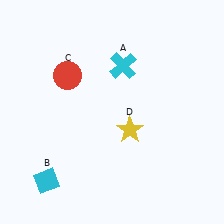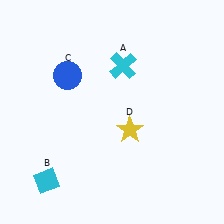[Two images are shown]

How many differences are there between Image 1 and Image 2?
There is 1 difference between the two images.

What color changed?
The circle (C) changed from red in Image 1 to blue in Image 2.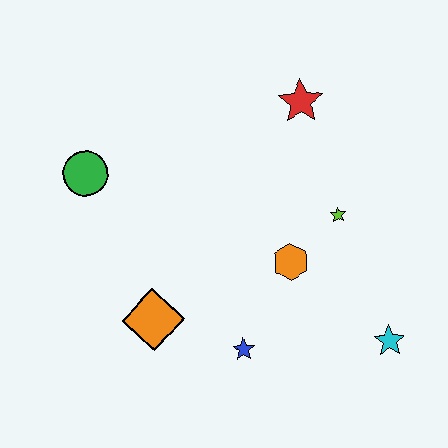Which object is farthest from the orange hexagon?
The green circle is farthest from the orange hexagon.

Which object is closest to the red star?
The lime star is closest to the red star.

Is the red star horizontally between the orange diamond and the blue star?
No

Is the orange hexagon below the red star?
Yes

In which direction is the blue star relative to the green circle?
The blue star is below the green circle.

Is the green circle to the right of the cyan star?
No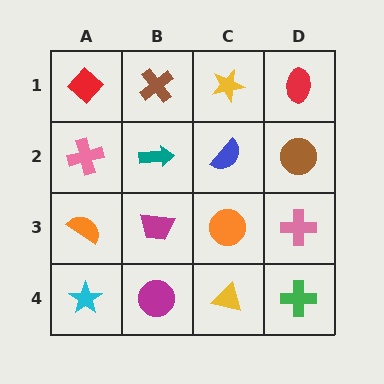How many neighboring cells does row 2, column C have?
4.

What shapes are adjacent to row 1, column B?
A teal arrow (row 2, column B), a red diamond (row 1, column A), a yellow star (row 1, column C).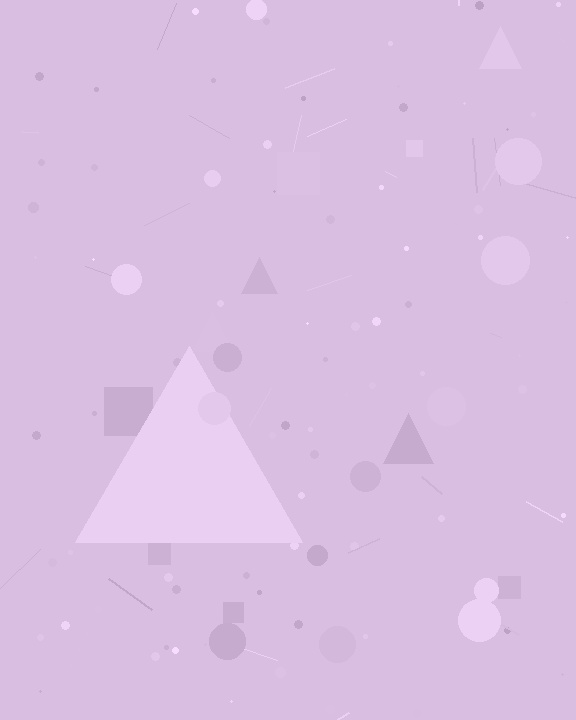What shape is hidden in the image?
A triangle is hidden in the image.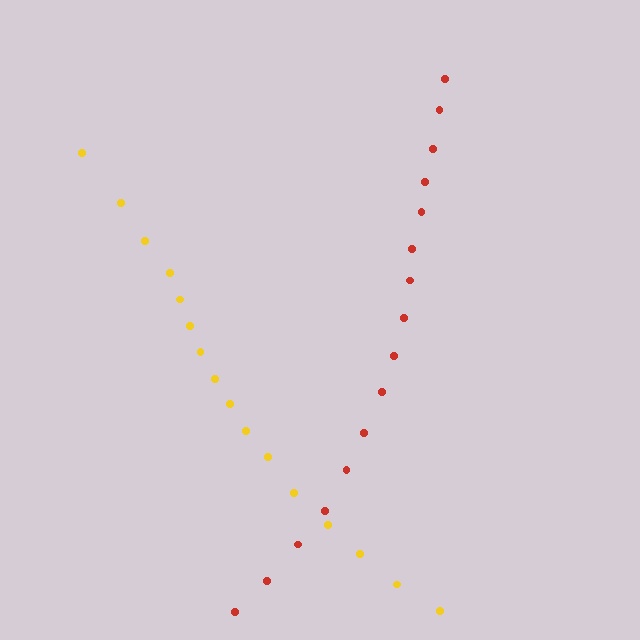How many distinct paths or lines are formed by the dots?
There are 2 distinct paths.